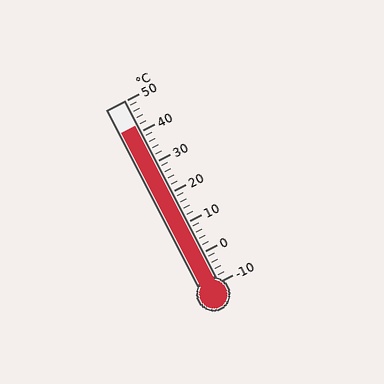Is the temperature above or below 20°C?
The temperature is above 20°C.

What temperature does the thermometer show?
The thermometer shows approximately 42°C.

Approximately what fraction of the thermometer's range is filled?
The thermometer is filled to approximately 85% of its range.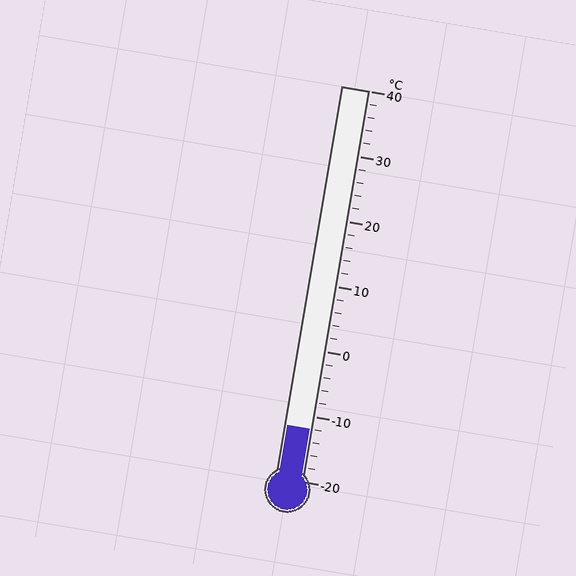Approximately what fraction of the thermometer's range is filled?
The thermometer is filled to approximately 15% of its range.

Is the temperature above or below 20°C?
The temperature is below 20°C.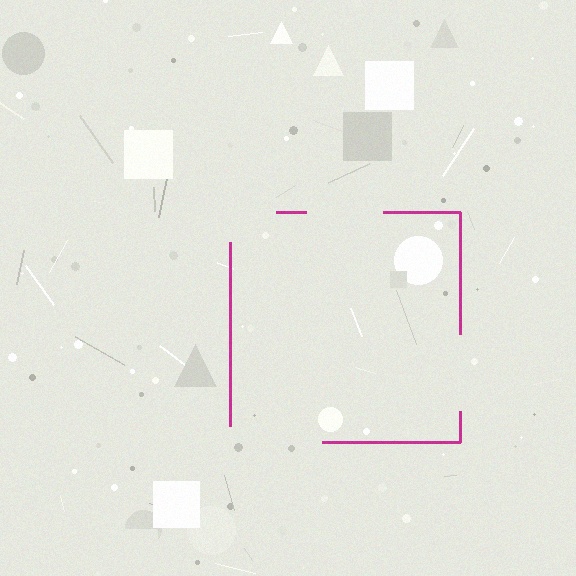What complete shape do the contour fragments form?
The contour fragments form a square.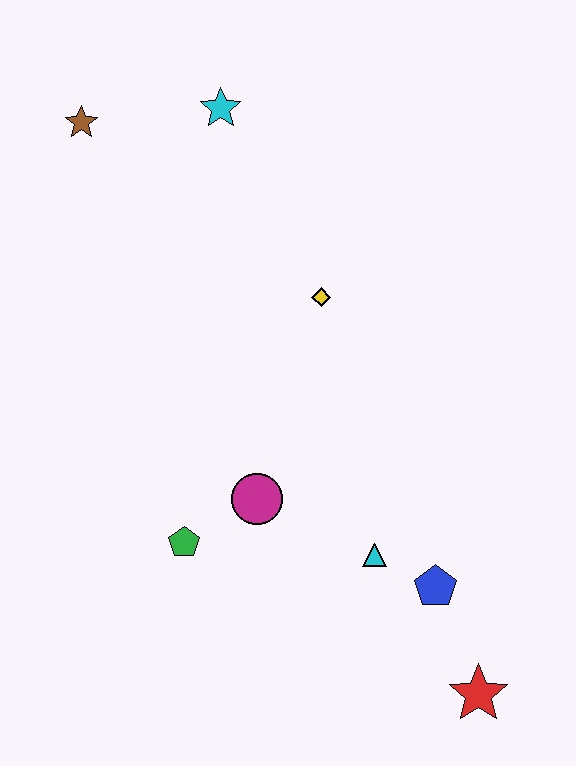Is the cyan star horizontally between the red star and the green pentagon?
Yes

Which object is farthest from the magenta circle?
The brown star is farthest from the magenta circle.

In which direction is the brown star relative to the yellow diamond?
The brown star is to the left of the yellow diamond.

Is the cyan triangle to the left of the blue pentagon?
Yes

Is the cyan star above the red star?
Yes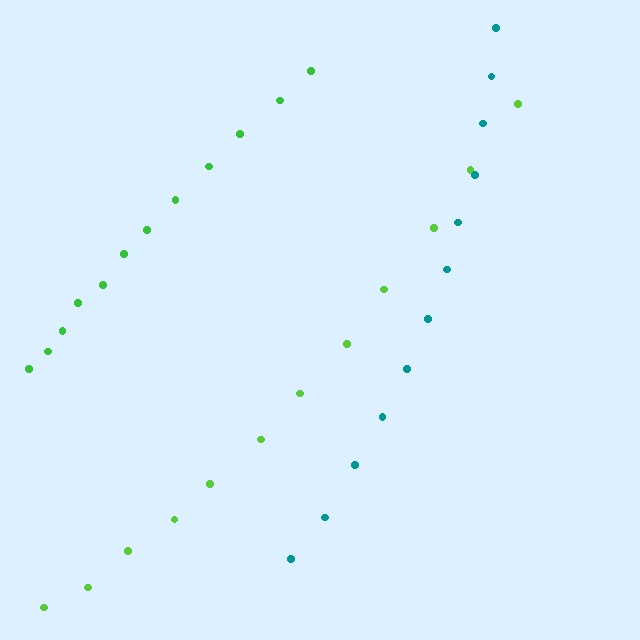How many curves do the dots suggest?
There are 3 distinct paths.